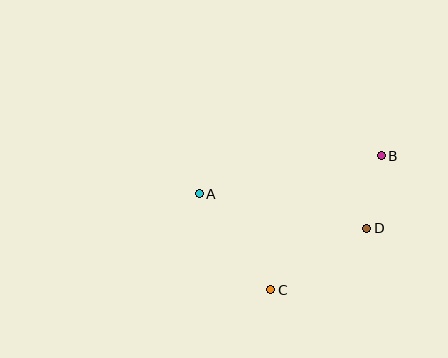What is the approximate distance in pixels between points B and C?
The distance between B and C is approximately 174 pixels.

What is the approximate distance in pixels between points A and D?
The distance between A and D is approximately 171 pixels.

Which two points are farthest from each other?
Points A and B are farthest from each other.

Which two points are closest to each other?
Points B and D are closest to each other.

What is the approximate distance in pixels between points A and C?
The distance between A and C is approximately 120 pixels.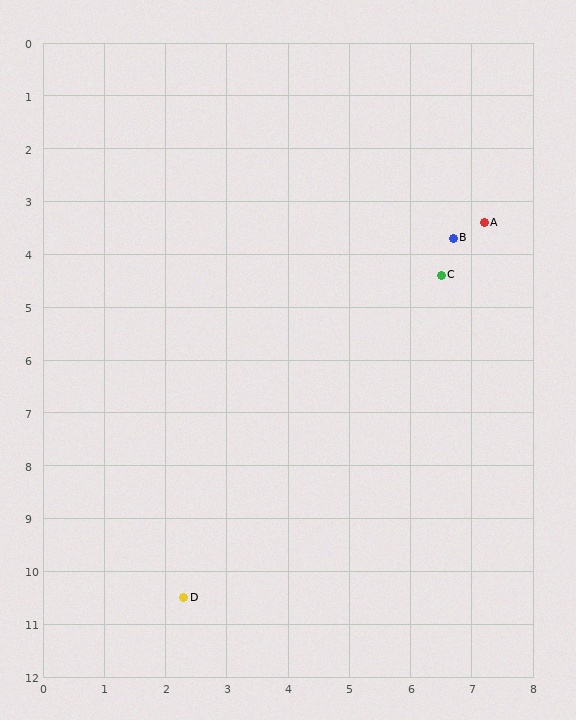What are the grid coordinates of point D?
Point D is at approximately (2.3, 10.5).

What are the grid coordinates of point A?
Point A is at approximately (7.2, 3.4).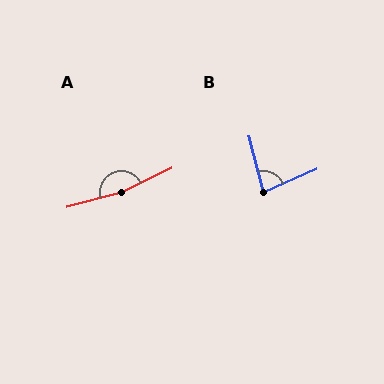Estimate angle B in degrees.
Approximately 80 degrees.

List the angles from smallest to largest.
B (80°), A (169°).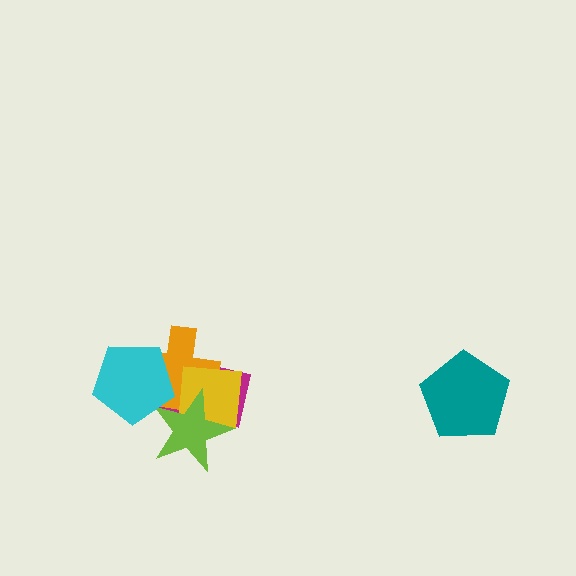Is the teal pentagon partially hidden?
No, no other shape covers it.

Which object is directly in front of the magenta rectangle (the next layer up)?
The orange cross is directly in front of the magenta rectangle.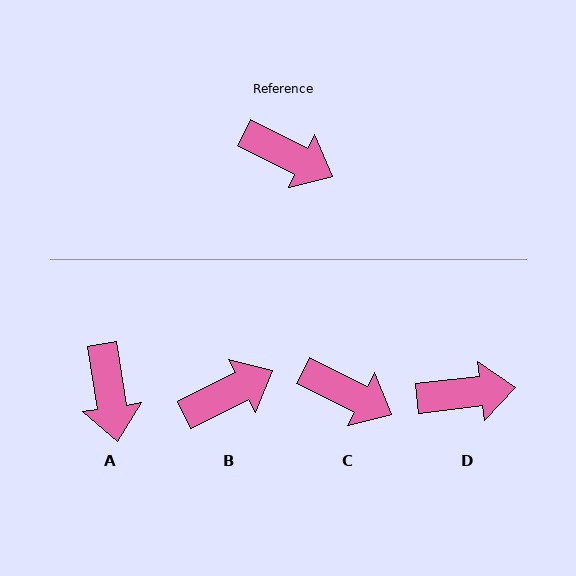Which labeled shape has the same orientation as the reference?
C.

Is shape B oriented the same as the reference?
No, it is off by about 53 degrees.